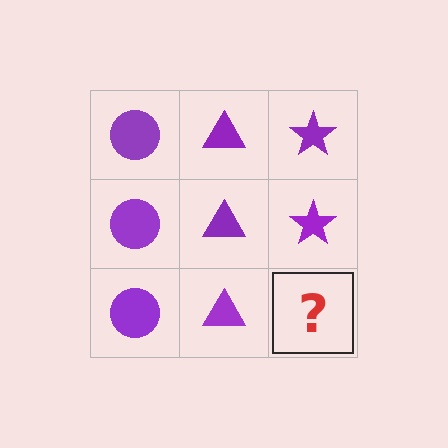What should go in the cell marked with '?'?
The missing cell should contain a purple star.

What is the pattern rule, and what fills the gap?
The rule is that each column has a consistent shape. The gap should be filled with a purple star.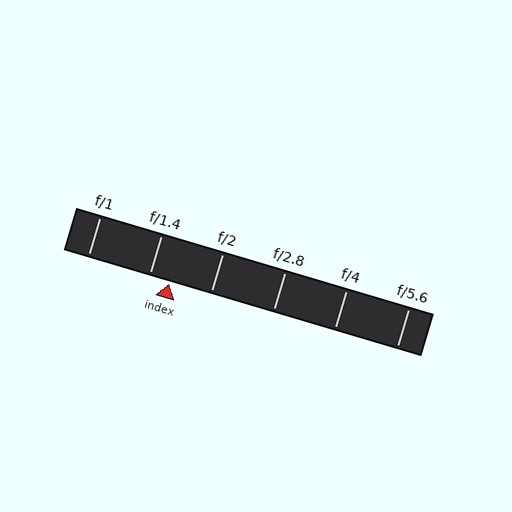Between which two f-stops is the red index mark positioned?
The index mark is between f/1.4 and f/2.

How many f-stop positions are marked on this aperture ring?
There are 6 f-stop positions marked.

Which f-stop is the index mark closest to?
The index mark is closest to f/1.4.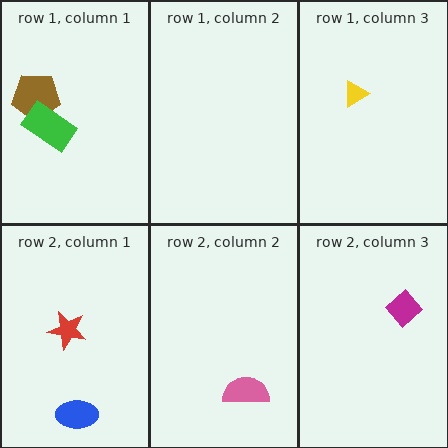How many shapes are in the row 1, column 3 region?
1.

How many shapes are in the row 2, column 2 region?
1.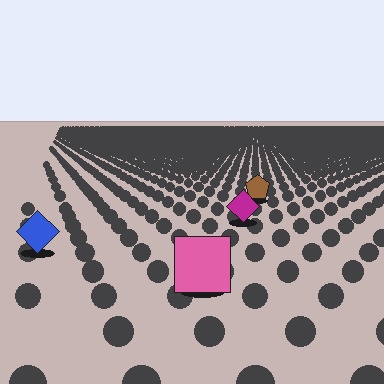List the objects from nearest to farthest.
From nearest to farthest: the pink square, the blue diamond, the magenta diamond, the brown pentagon.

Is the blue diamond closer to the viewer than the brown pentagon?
Yes. The blue diamond is closer — you can tell from the texture gradient: the ground texture is coarser near it.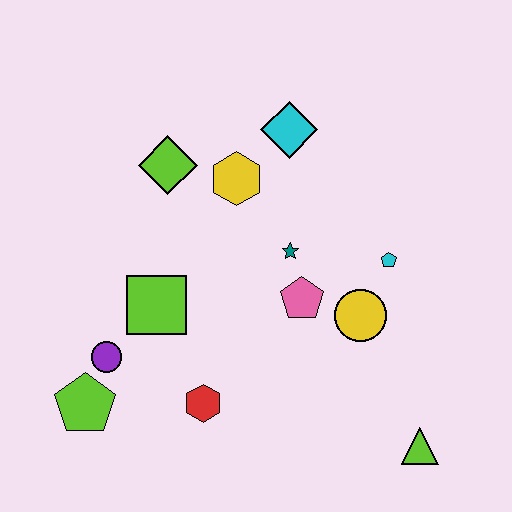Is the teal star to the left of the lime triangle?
Yes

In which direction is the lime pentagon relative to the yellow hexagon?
The lime pentagon is below the yellow hexagon.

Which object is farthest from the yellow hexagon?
The lime triangle is farthest from the yellow hexagon.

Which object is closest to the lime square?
The purple circle is closest to the lime square.